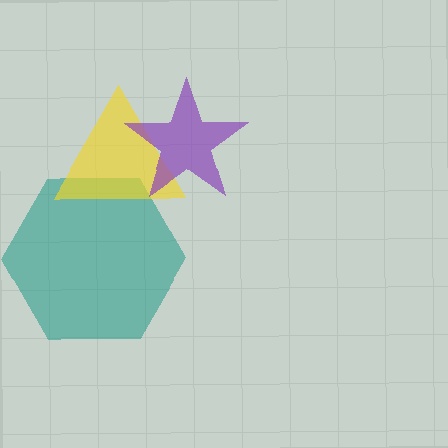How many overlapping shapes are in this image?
There are 3 overlapping shapes in the image.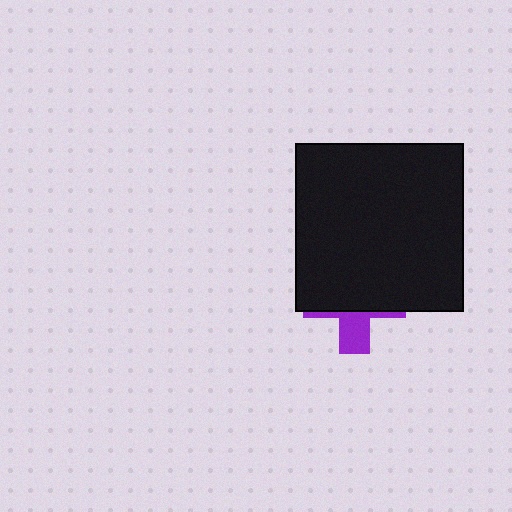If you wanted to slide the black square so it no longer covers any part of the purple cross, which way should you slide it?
Slide it up — that is the most direct way to separate the two shapes.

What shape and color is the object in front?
The object in front is a black square.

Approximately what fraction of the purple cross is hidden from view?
Roughly 68% of the purple cross is hidden behind the black square.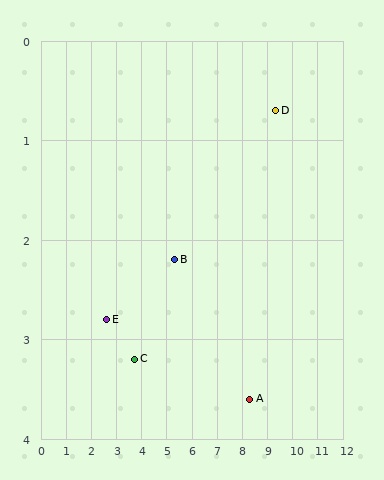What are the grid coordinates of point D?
Point D is at approximately (9.3, 0.7).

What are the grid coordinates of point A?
Point A is at approximately (8.3, 3.6).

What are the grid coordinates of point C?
Point C is at approximately (3.7, 3.2).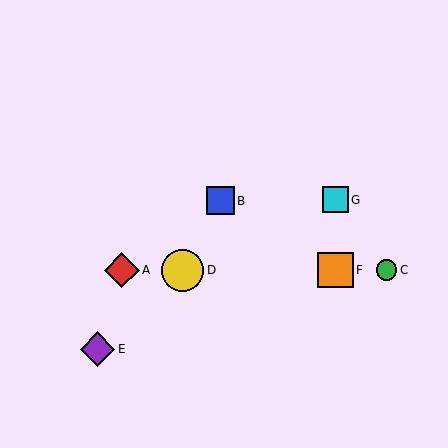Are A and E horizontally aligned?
No, A is at y≈270 and E is at y≈349.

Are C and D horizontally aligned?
Yes, both are at y≈270.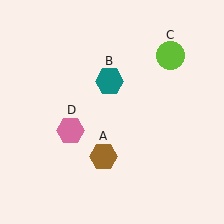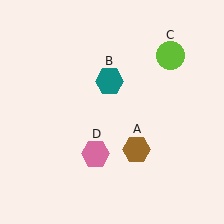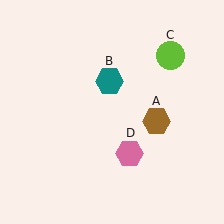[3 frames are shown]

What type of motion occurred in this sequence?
The brown hexagon (object A), pink hexagon (object D) rotated counterclockwise around the center of the scene.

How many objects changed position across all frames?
2 objects changed position: brown hexagon (object A), pink hexagon (object D).